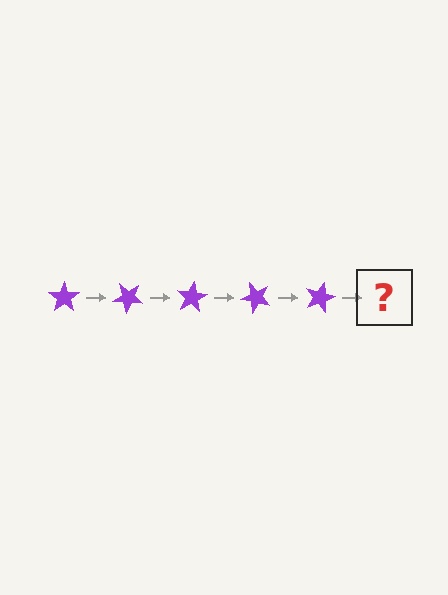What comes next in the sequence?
The next element should be a purple star rotated 200 degrees.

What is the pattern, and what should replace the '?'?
The pattern is that the star rotates 40 degrees each step. The '?' should be a purple star rotated 200 degrees.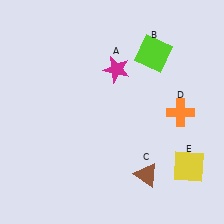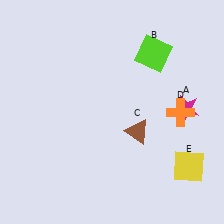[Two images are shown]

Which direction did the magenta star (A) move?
The magenta star (A) moved right.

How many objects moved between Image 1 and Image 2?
2 objects moved between the two images.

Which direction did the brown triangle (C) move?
The brown triangle (C) moved up.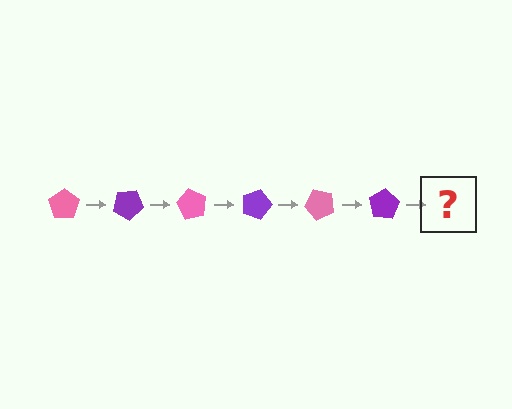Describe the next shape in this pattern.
It should be a pink pentagon, rotated 180 degrees from the start.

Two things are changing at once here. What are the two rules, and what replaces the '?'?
The two rules are that it rotates 30 degrees each step and the color cycles through pink and purple. The '?' should be a pink pentagon, rotated 180 degrees from the start.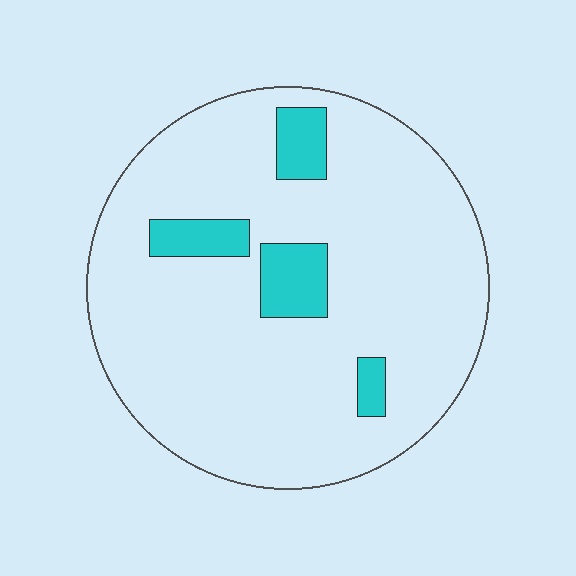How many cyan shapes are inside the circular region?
4.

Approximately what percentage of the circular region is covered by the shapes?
Approximately 10%.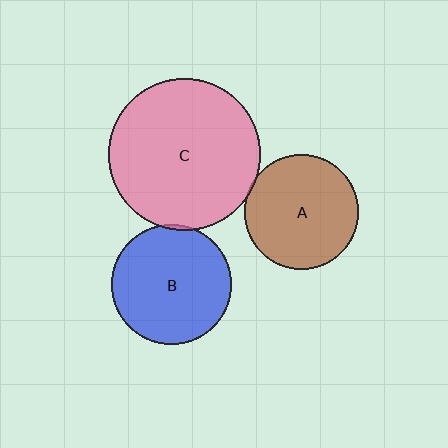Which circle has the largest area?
Circle C (pink).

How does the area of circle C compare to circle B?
Approximately 1.6 times.